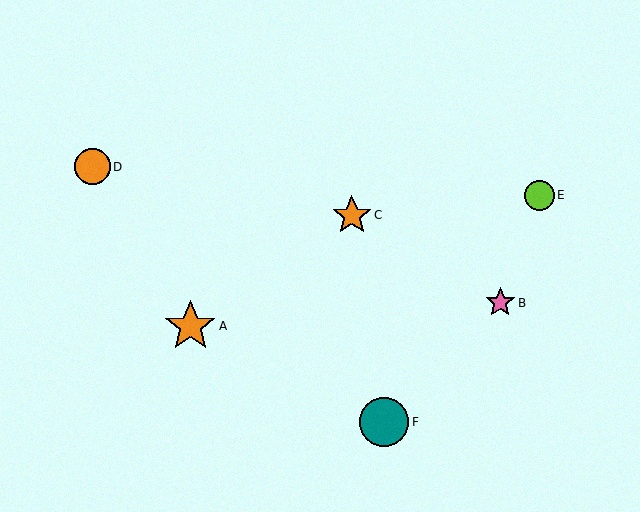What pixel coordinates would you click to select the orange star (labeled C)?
Click at (352, 215) to select the orange star C.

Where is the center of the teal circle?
The center of the teal circle is at (384, 422).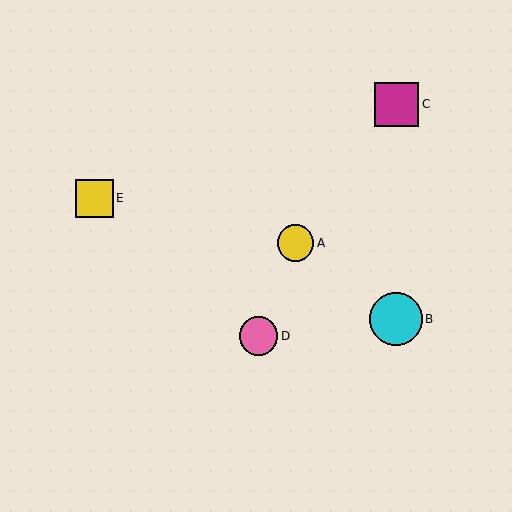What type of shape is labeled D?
Shape D is a pink circle.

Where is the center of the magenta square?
The center of the magenta square is at (397, 104).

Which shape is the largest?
The cyan circle (labeled B) is the largest.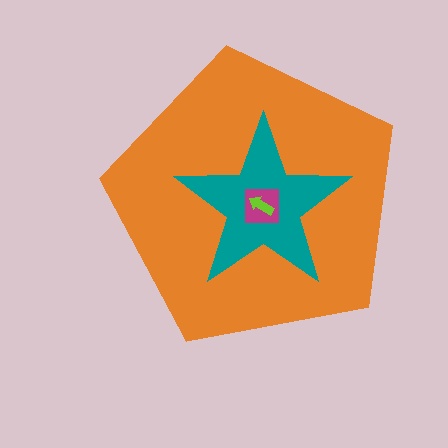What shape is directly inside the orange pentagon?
The teal star.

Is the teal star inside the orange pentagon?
Yes.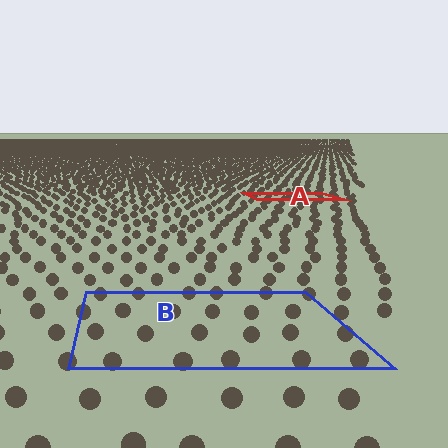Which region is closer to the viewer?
Region B is closer. The texture elements there are larger and more spread out.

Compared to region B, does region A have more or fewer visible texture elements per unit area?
Region A has more texture elements per unit area — they are packed more densely because it is farther away.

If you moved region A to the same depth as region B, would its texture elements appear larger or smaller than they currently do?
They would appear larger. At a closer depth, the same texture elements are projected at a bigger on-screen size.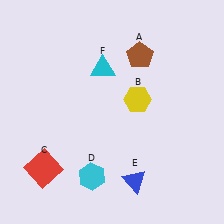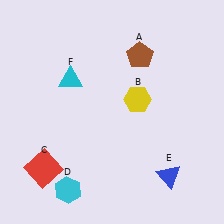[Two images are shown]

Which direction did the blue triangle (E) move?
The blue triangle (E) moved right.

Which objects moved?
The objects that moved are: the cyan hexagon (D), the blue triangle (E), the cyan triangle (F).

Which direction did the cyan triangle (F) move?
The cyan triangle (F) moved left.